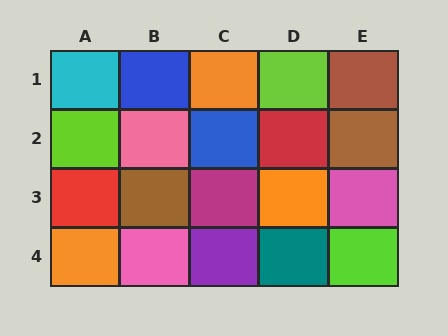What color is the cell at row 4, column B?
Pink.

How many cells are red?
2 cells are red.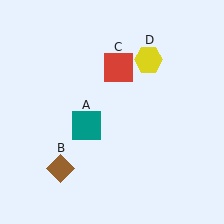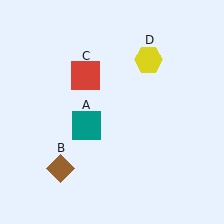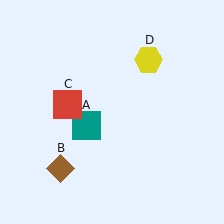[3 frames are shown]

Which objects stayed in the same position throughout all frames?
Teal square (object A) and brown diamond (object B) and yellow hexagon (object D) remained stationary.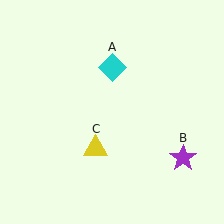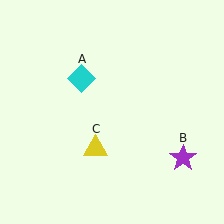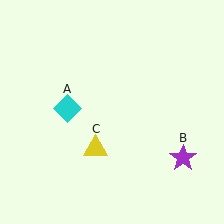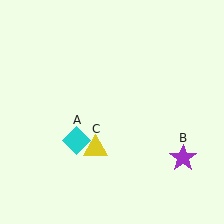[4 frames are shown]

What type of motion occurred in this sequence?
The cyan diamond (object A) rotated counterclockwise around the center of the scene.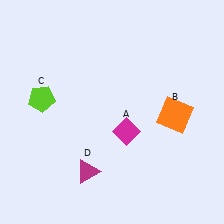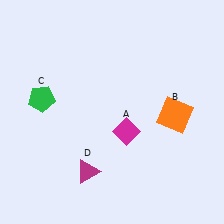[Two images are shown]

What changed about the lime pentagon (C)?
In Image 1, C is lime. In Image 2, it changed to green.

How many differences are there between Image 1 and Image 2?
There is 1 difference between the two images.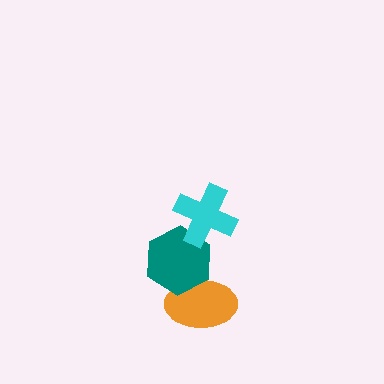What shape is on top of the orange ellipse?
The teal hexagon is on top of the orange ellipse.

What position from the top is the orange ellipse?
The orange ellipse is 3rd from the top.